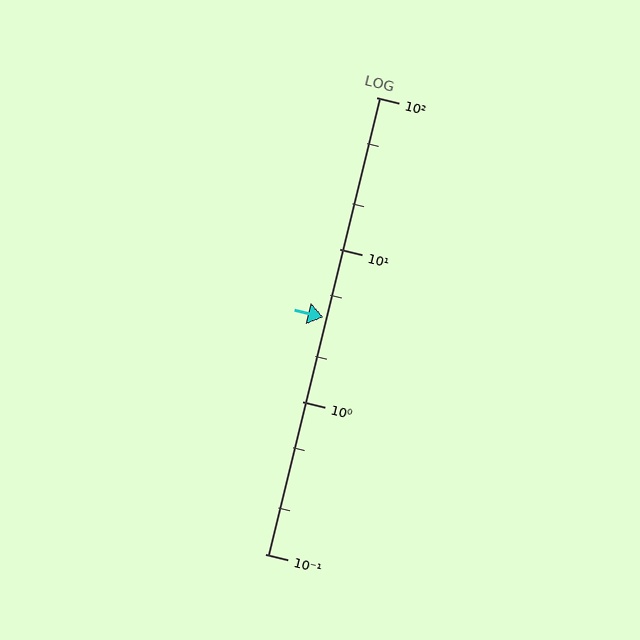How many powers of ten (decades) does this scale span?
The scale spans 3 decades, from 0.1 to 100.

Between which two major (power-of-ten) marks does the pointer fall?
The pointer is between 1 and 10.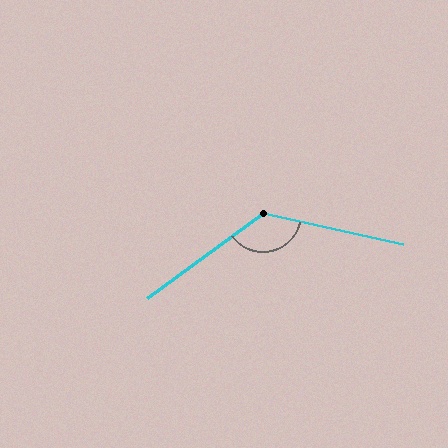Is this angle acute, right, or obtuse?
It is obtuse.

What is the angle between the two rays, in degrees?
Approximately 132 degrees.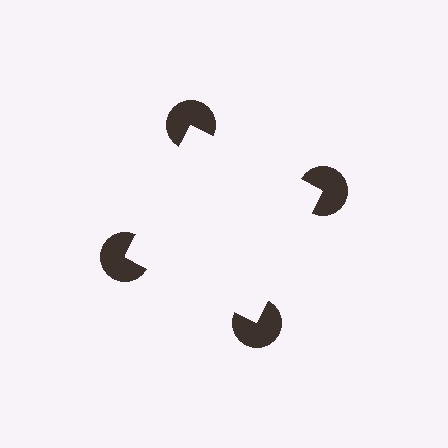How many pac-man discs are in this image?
There are 4 — one at each vertex of the illusory square.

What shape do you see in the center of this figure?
An illusory square — its edges are inferred from the aligned wedge cuts in the pac-man discs, not physically drawn.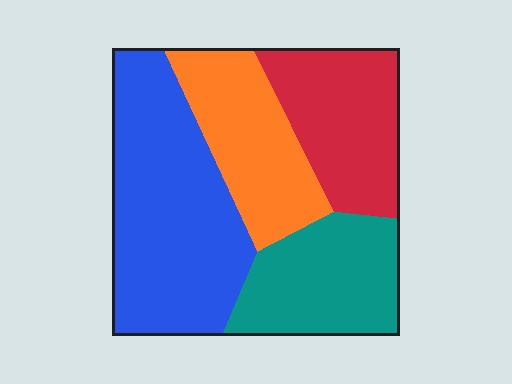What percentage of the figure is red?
Red covers 21% of the figure.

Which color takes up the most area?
Blue, at roughly 35%.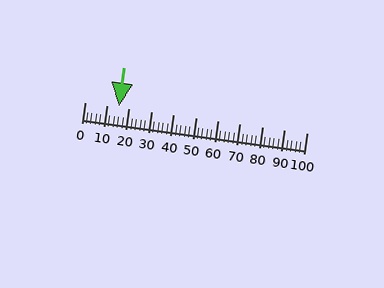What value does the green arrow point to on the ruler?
The green arrow points to approximately 16.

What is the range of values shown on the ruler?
The ruler shows values from 0 to 100.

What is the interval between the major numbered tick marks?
The major tick marks are spaced 10 units apart.